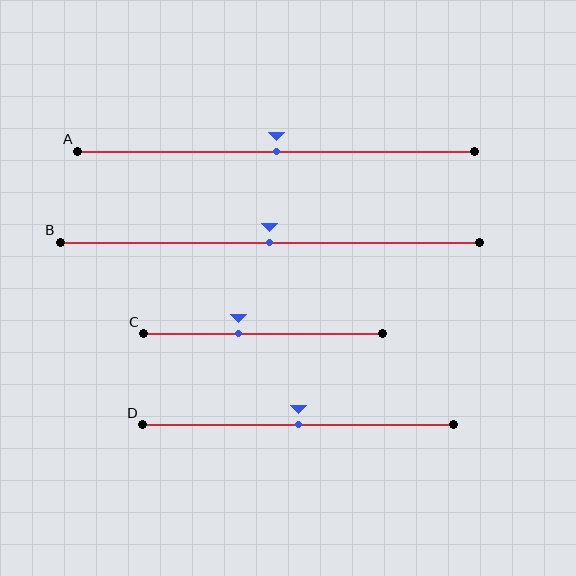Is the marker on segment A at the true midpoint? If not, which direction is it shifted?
Yes, the marker on segment A is at the true midpoint.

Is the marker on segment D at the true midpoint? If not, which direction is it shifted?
Yes, the marker on segment D is at the true midpoint.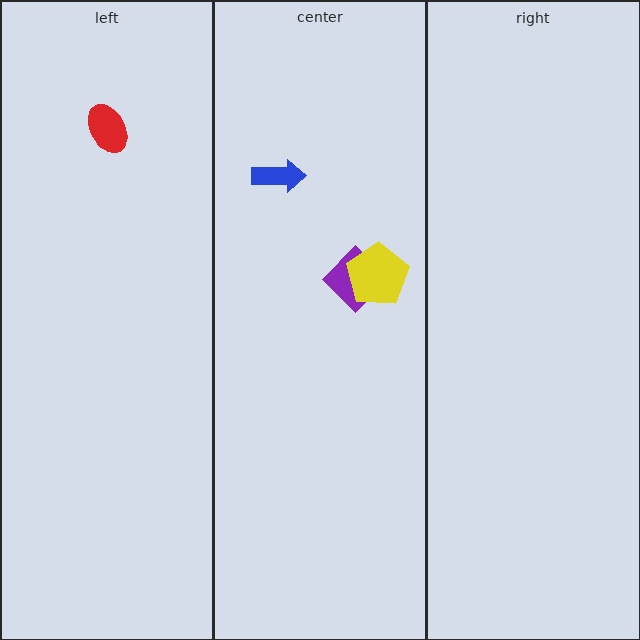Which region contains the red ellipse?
The left region.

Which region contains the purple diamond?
The center region.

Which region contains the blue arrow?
The center region.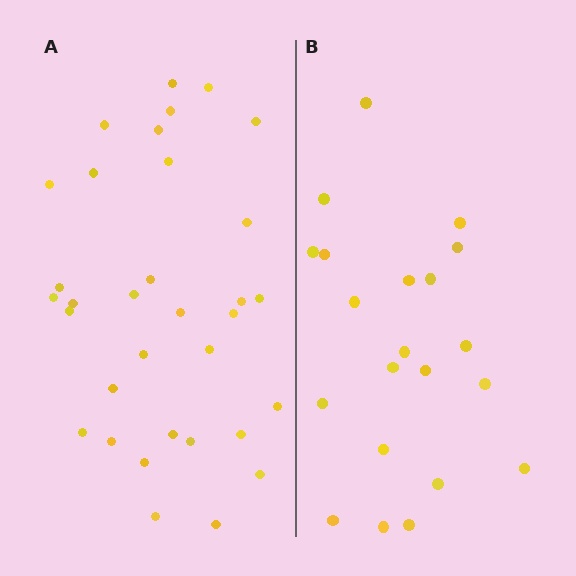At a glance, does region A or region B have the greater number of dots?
Region A (the left region) has more dots.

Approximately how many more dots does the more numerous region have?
Region A has roughly 12 or so more dots than region B.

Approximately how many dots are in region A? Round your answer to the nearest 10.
About 30 dots. (The exact count is 33, which rounds to 30.)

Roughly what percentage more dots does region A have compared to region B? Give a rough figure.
About 55% more.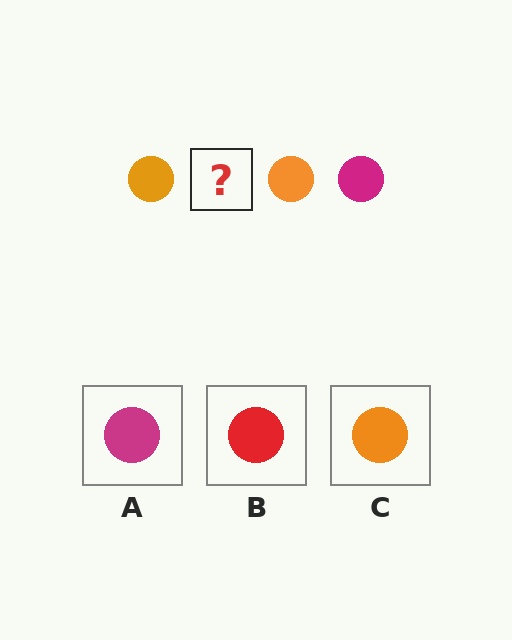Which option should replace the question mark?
Option A.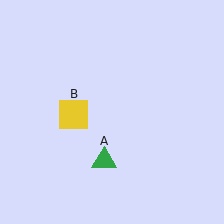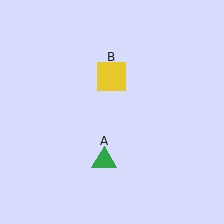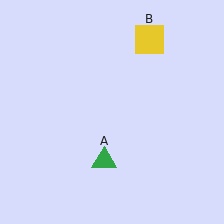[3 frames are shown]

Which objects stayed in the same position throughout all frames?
Green triangle (object A) remained stationary.